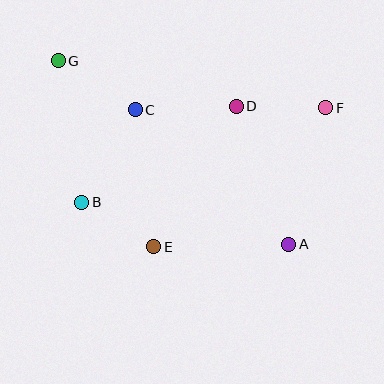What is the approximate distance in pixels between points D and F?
The distance between D and F is approximately 89 pixels.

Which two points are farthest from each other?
Points A and G are farthest from each other.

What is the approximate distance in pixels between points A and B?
The distance between A and B is approximately 211 pixels.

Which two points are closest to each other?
Points B and E are closest to each other.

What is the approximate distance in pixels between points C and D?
The distance between C and D is approximately 101 pixels.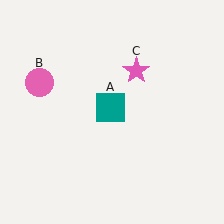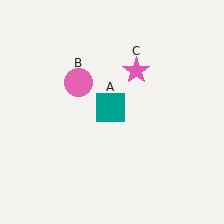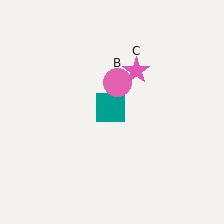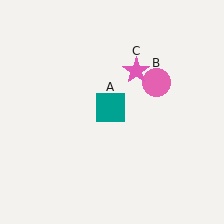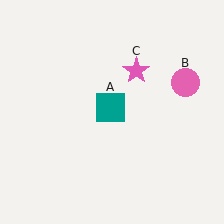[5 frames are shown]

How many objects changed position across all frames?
1 object changed position: pink circle (object B).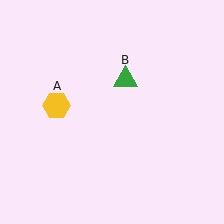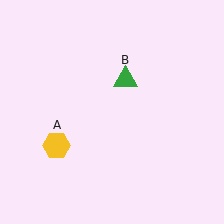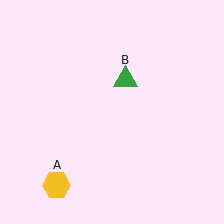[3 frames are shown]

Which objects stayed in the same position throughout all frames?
Green triangle (object B) remained stationary.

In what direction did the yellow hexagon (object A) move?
The yellow hexagon (object A) moved down.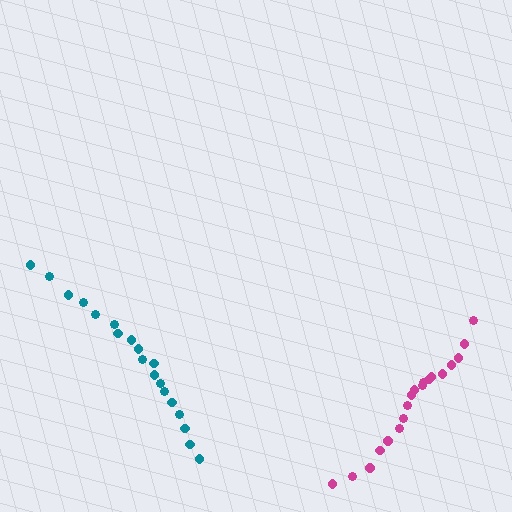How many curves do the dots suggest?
There are 2 distinct paths.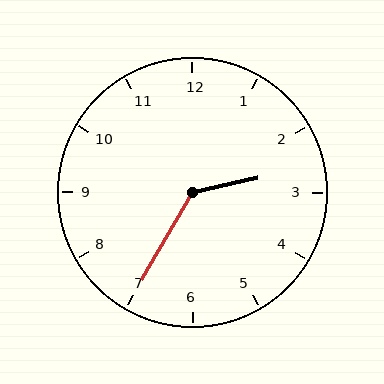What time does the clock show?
2:35.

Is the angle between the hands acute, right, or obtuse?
It is obtuse.